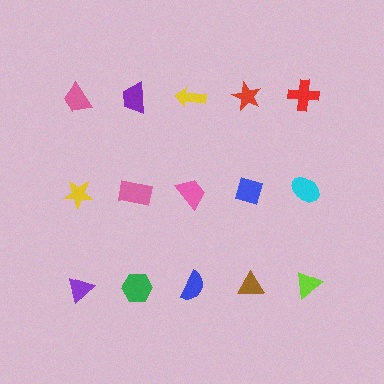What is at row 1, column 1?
A pink trapezoid.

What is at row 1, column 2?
A purple trapezoid.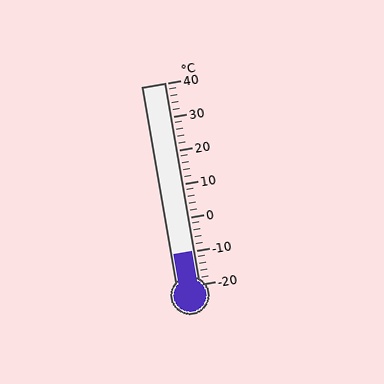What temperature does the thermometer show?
The thermometer shows approximately -10°C.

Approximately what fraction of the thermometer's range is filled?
The thermometer is filled to approximately 15% of its range.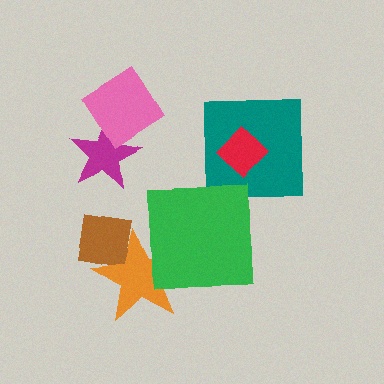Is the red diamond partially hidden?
No, no other shape covers it.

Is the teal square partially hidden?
Yes, it is partially covered by another shape.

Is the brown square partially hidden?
Yes, it is partially covered by another shape.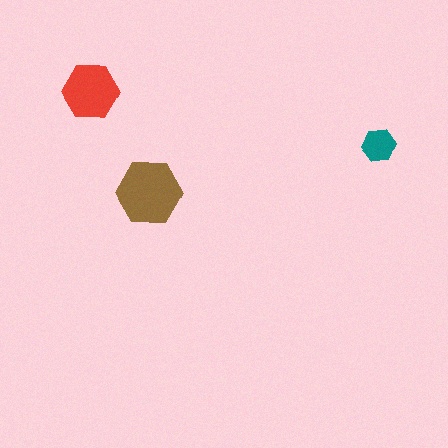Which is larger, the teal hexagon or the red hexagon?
The red one.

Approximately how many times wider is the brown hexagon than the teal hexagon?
About 2 times wider.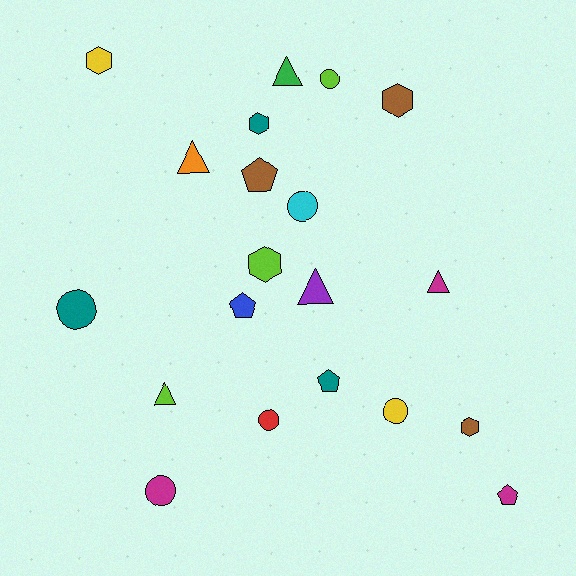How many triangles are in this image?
There are 5 triangles.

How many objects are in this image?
There are 20 objects.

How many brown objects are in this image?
There are 3 brown objects.